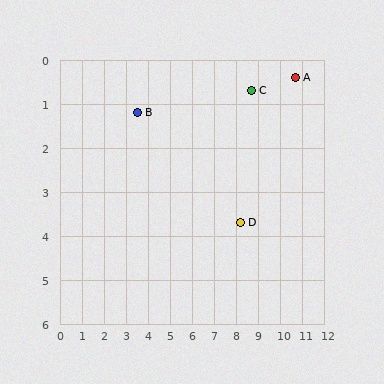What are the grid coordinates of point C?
Point C is at approximately (8.7, 0.7).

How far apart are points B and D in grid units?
Points B and D are about 5.3 grid units apart.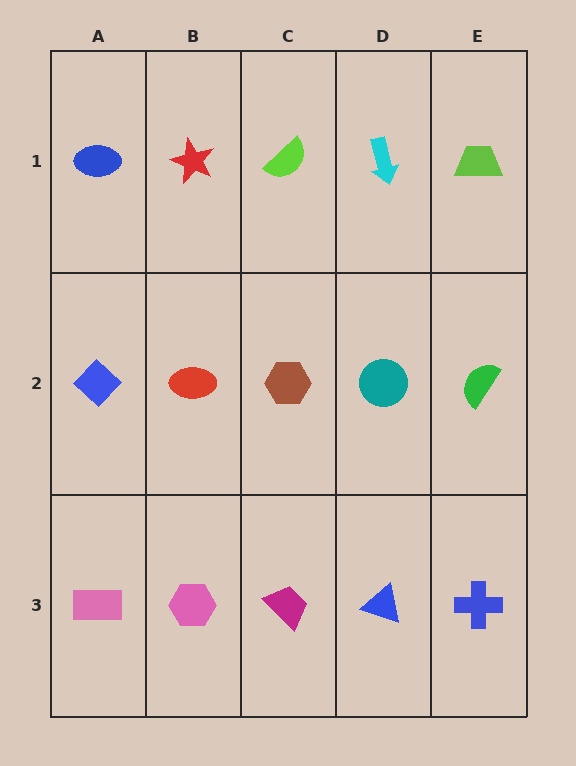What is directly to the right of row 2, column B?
A brown hexagon.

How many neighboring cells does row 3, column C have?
3.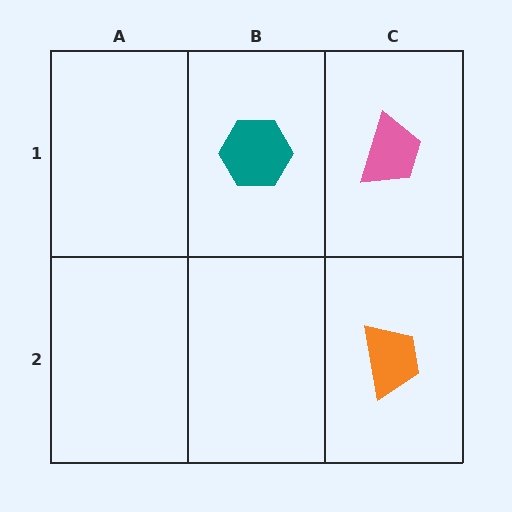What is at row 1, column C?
A pink trapezoid.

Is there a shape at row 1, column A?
No, that cell is empty.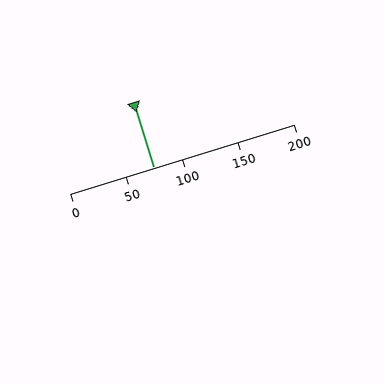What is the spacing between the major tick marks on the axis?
The major ticks are spaced 50 apart.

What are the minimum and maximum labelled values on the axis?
The axis runs from 0 to 200.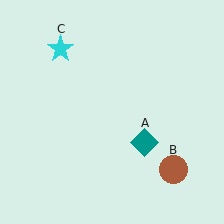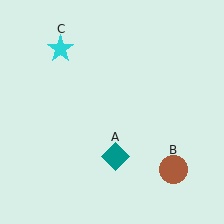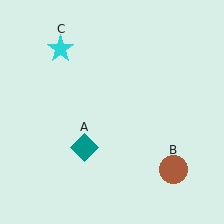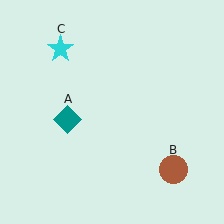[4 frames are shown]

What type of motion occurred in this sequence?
The teal diamond (object A) rotated clockwise around the center of the scene.